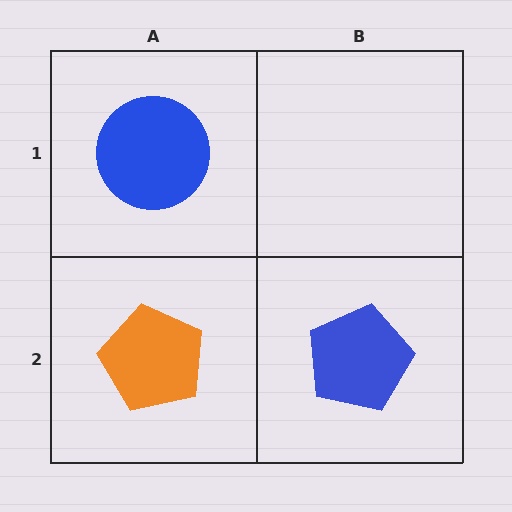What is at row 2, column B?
A blue pentagon.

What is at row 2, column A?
An orange pentagon.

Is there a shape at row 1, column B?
No, that cell is empty.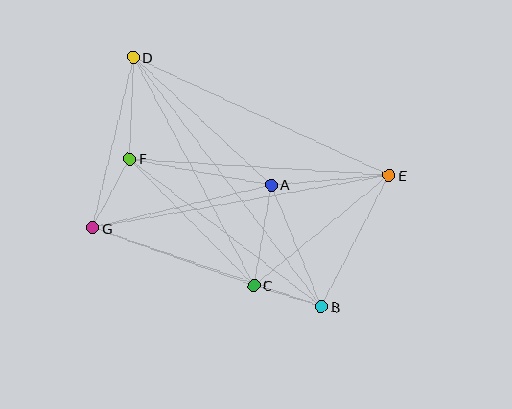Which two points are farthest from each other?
Points B and D are farthest from each other.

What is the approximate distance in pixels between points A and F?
The distance between A and F is approximately 144 pixels.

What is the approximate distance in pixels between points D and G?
The distance between D and G is approximately 175 pixels.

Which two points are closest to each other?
Points B and C are closest to each other.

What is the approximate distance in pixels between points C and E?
The distance between C and E is approximately 174 pixels.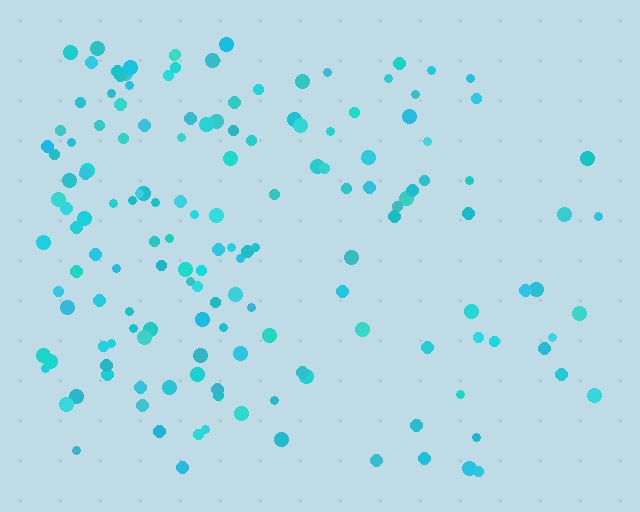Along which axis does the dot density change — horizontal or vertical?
Horizontal.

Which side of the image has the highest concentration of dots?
The left.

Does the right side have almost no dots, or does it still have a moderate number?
Still a moderate number, just noticeably fewer than the left.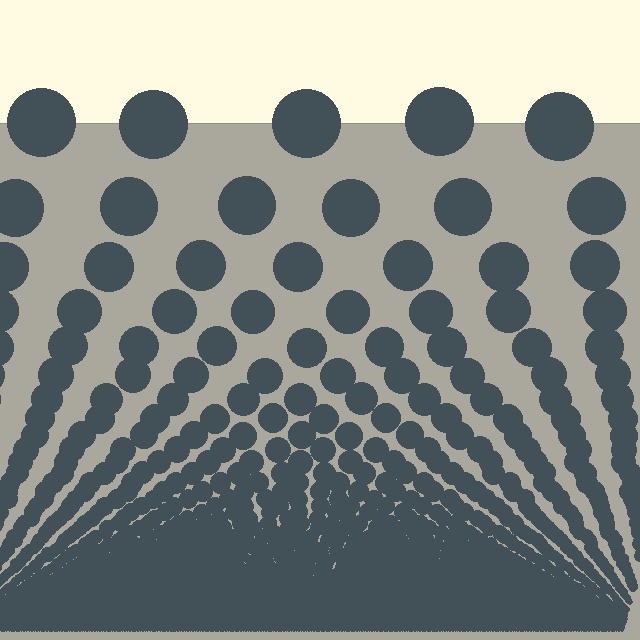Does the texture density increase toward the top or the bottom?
Density increases toward the bottom.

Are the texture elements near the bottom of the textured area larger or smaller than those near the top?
Smaller. The gradient is inverted — elements near the bottom are smaller and denser.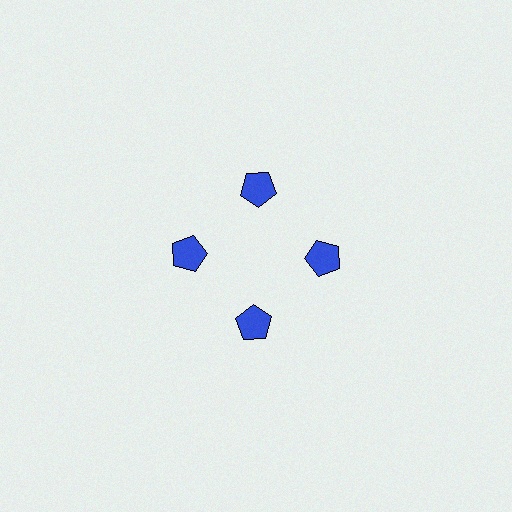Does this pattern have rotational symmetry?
Yes, this pattern has 4-fold rotational symmetry. It looks the same after rotating 90 degrees around the center.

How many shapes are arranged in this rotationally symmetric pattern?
There are 4 shapes, arranged in 4 groups of 1.